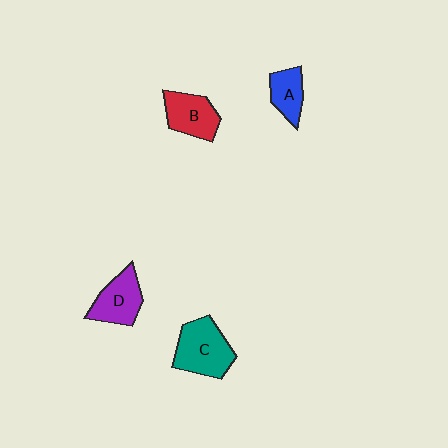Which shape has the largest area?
Shape C (teal).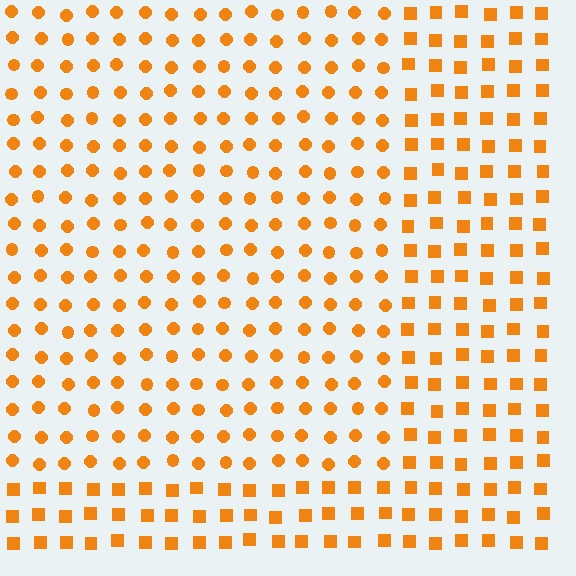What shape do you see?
I see a rectangle.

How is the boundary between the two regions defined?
The boundary is defined by a change in element shape: circles inside vs. squares outside. All elements share the same color and spacing.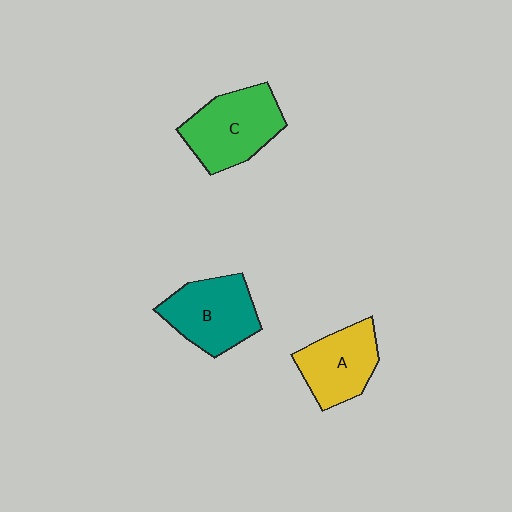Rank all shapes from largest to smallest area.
From largest to smallest: C (green), B (teal), A (yellow).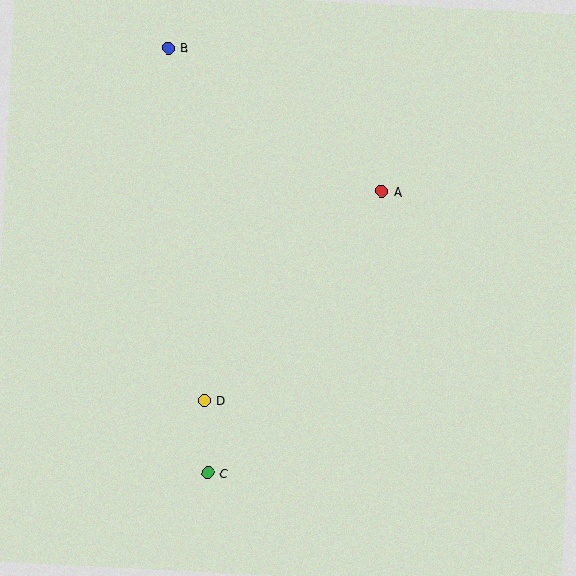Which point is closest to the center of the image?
Point A at (382, 191) is closest to the center.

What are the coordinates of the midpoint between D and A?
The midpoint between D and A is at (293, 296).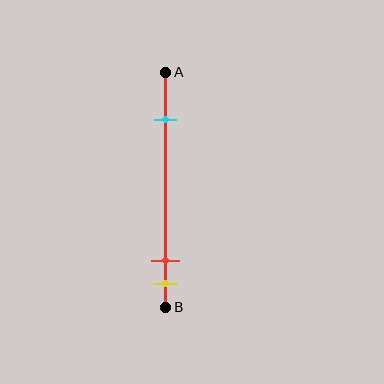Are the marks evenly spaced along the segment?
No, the marks are not evenly spaced.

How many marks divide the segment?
There are 3 marks dividing the segment.